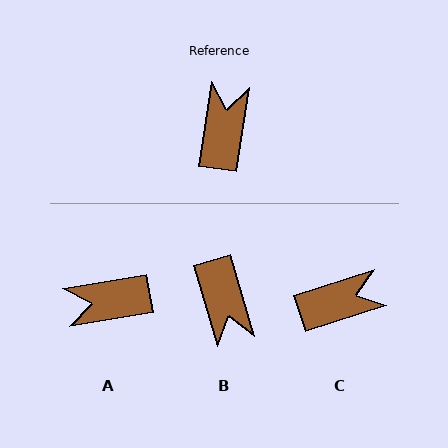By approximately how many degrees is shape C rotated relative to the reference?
Approximately 64 degrees clockwise.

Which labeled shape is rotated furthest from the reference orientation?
B, about 155 degrees away.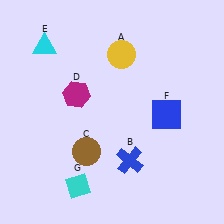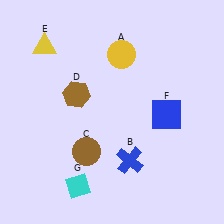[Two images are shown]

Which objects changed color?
D changed from magenta to brown. E changed from cyan to yellow.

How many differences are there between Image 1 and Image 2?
There are 2 differences between the two images.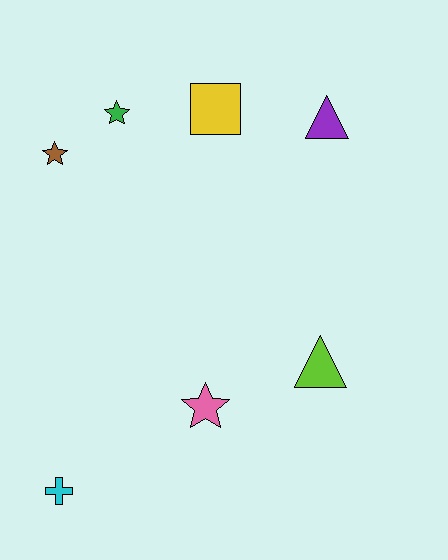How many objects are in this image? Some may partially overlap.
There are 7 objects.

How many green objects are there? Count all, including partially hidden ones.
There is 1 green object.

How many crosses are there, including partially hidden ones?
There is 1 cross.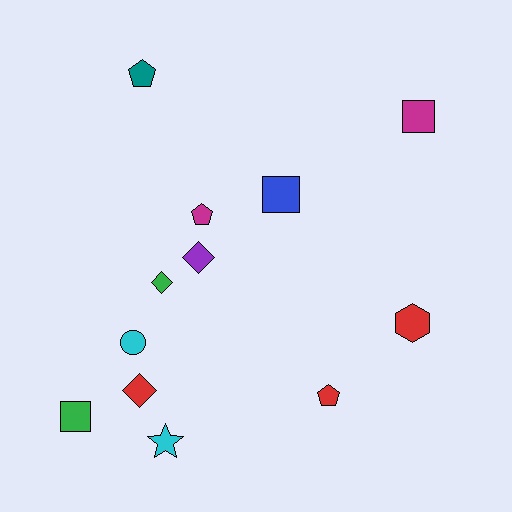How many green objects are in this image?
There are 2 green objects.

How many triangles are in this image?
There are no triangles.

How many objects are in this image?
There are 12 objects.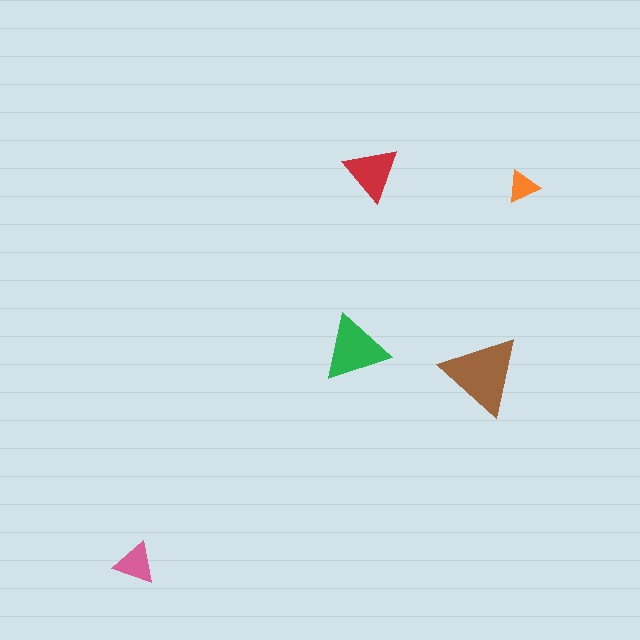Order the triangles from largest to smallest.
the brown one, the green one, the red one, the pink one, the orange one.